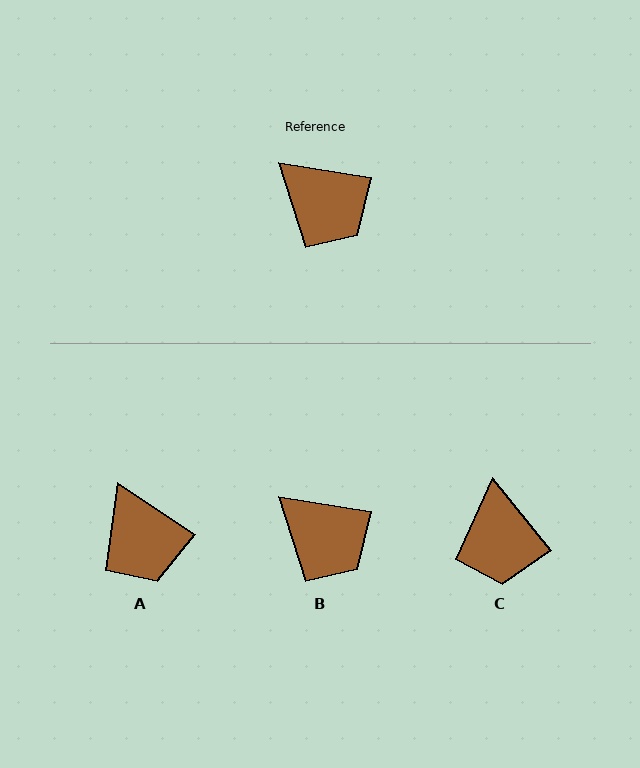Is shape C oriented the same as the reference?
No, it is off by about 42 degrees.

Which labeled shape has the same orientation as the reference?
B.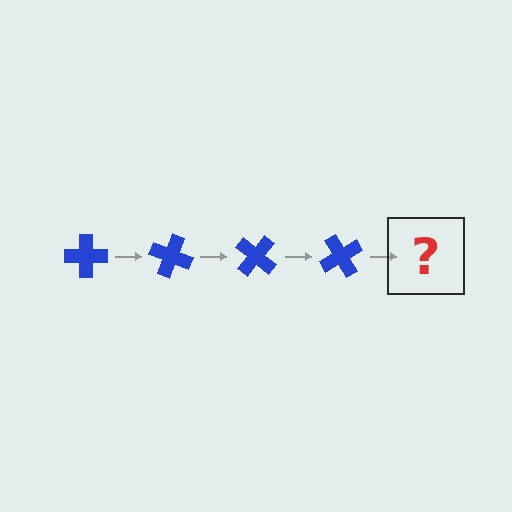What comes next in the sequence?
The next element should be a blue cross rotated 80 degrees.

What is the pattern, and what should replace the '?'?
The pattern is that the cross rotates 20 degrees each step. The '?' should be a blue cross rotated 80 degrees.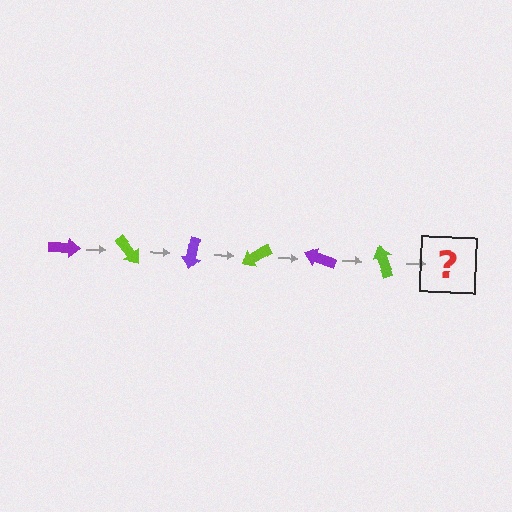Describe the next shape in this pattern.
It should be a purple arrow, rotated 300 degrees from the start.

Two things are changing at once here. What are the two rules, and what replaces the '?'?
The two rules are that it rotates 50 degrees each step and the color cycles through purple and lime. The '?' should be a purple arrow, rotated 300 degrees from the start.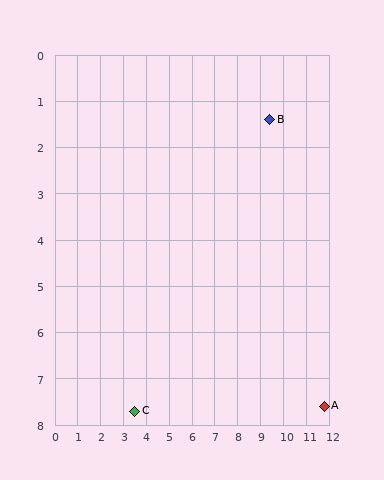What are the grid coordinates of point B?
Point B is at approximately (9.4, 1.4).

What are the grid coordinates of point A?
Point A is at approximately (11.8, 7.6).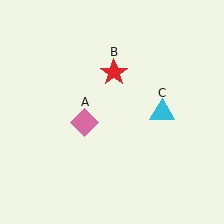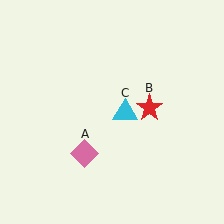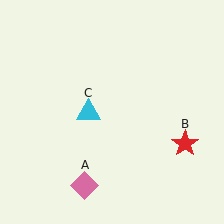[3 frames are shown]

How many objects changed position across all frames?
3 objects changed position: pink diamond (object A), red star (object B), cyan triangle (object C).